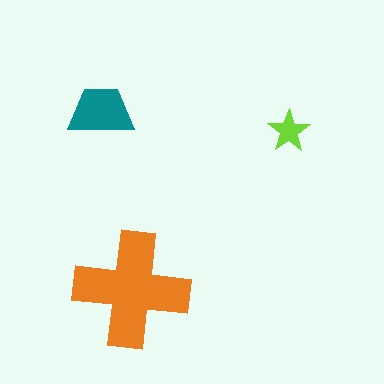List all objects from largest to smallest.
The orange cross, the teal trapezoid, the lime star.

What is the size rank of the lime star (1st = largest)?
3rd.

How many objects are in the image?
There are 3 objects in the image.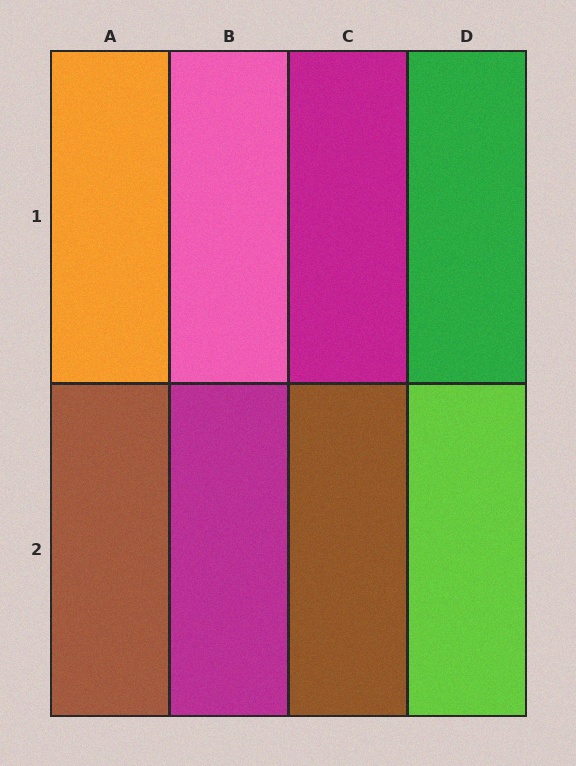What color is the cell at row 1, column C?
Magenta.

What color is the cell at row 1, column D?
Green.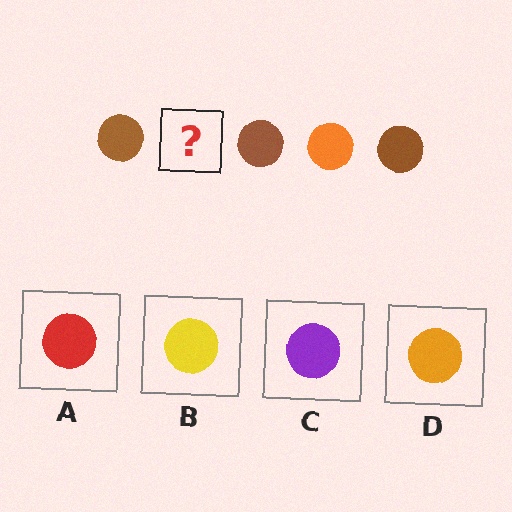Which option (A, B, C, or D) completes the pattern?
D.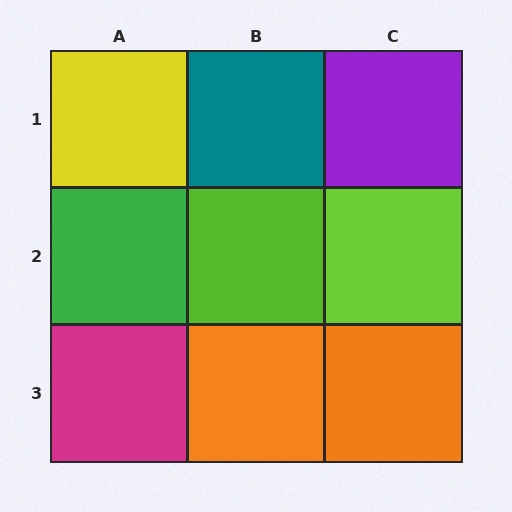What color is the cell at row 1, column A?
Yellow.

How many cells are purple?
1 cell is purple.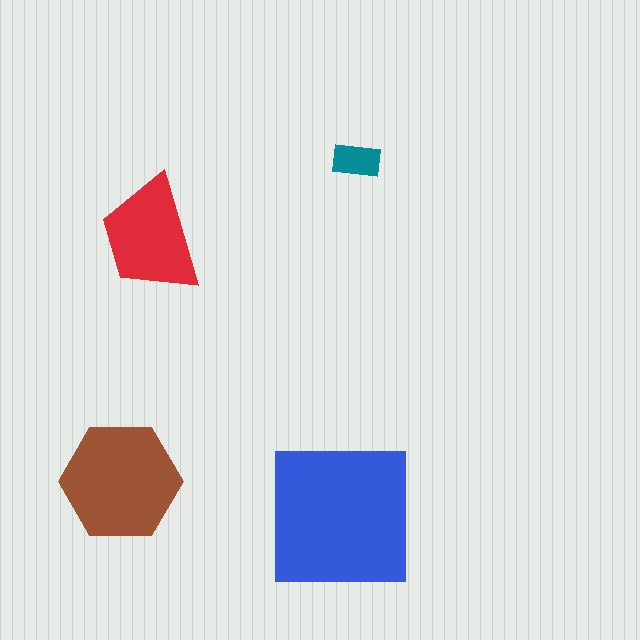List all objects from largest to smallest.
The blue square, the brown hexagon, the red trapezoid, the teal rectangle.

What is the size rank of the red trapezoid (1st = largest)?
3rd.